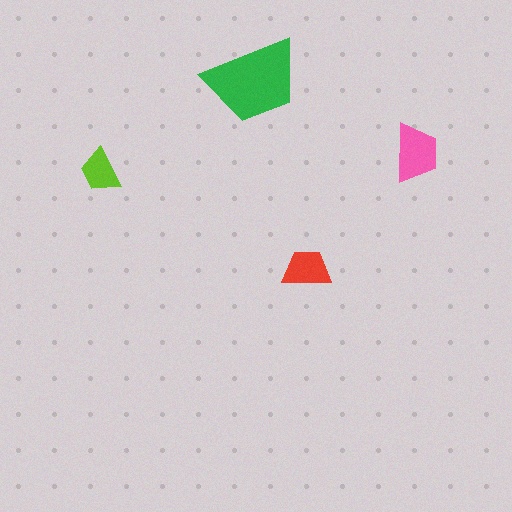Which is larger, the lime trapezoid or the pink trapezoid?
The pink one.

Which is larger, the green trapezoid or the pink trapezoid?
The green one.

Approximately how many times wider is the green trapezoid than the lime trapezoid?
About 2 times wider.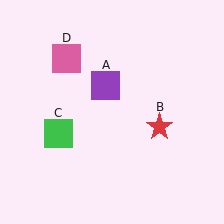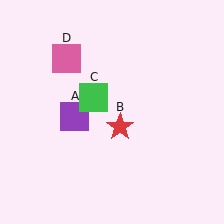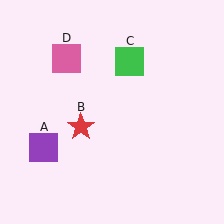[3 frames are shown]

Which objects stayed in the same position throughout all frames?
Pink square (object D) remained stationary.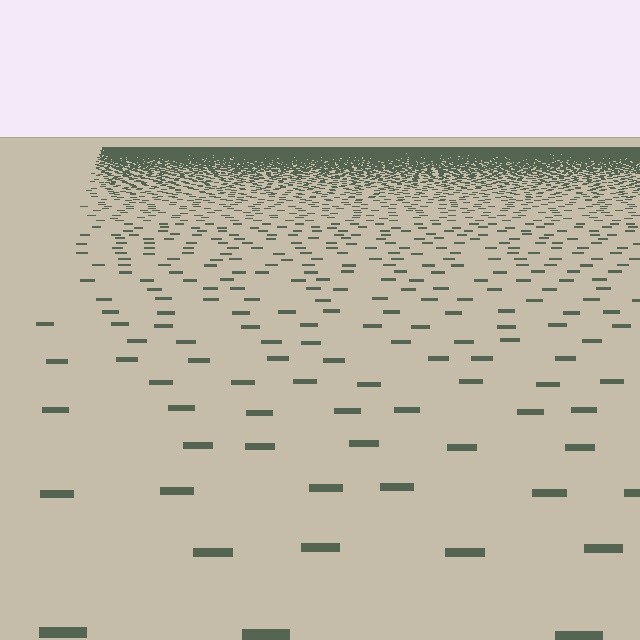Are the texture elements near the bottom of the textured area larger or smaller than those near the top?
Larger. Near the bottom, elements are closer to the viewer and appear at a bigger on-screen size.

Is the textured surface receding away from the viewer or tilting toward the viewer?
The surface is receding away from the viewer. Texture elements get smaller and denser toward the top.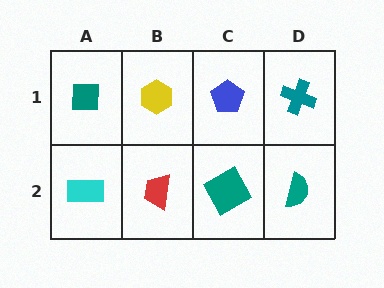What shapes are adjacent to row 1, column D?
A teal semicircle (row 2, column D), a blue pentagon (row 1, column C).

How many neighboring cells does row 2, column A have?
2.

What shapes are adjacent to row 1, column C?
A teal square (row 2, column C), a yellow hexagon (row 1, column B), a teal cross (row 1, column D).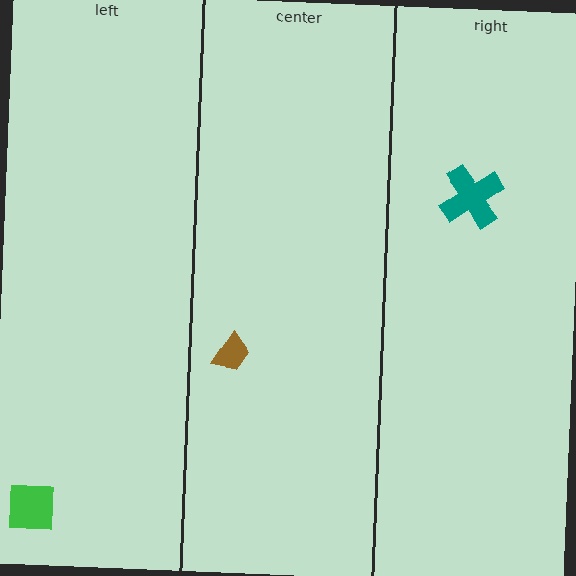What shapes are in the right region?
The teal cross.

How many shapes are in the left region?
1.